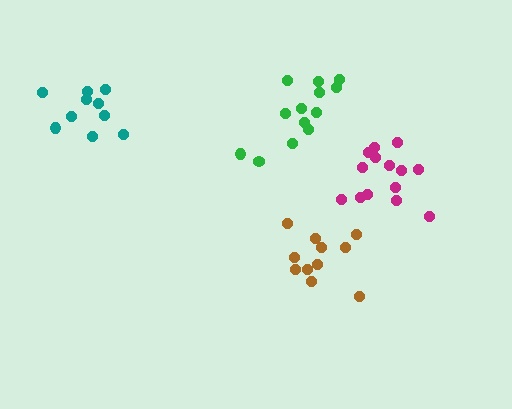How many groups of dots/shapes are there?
There are 4 groups.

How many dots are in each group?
Group 1: 10 dots, Group 2: 11 dots, Group 3: 13 dots, Group 4: 14 dots (48 total).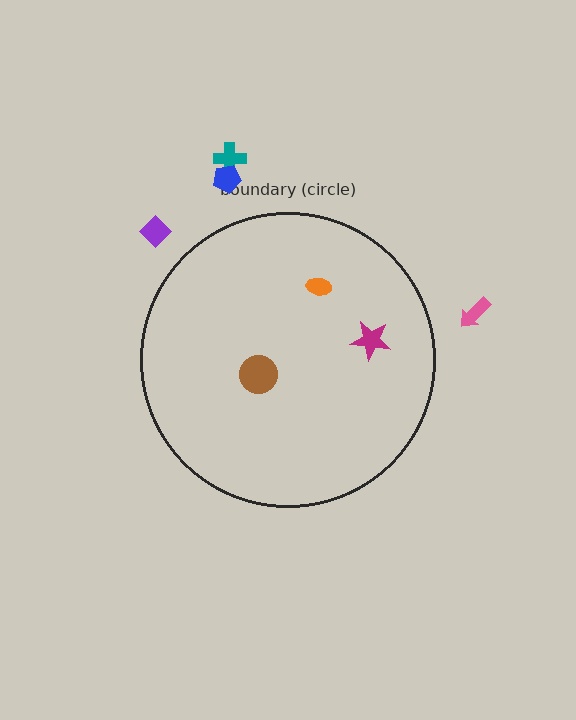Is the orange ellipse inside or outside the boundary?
Inside.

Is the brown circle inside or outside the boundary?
Inside.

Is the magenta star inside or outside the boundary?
Inside.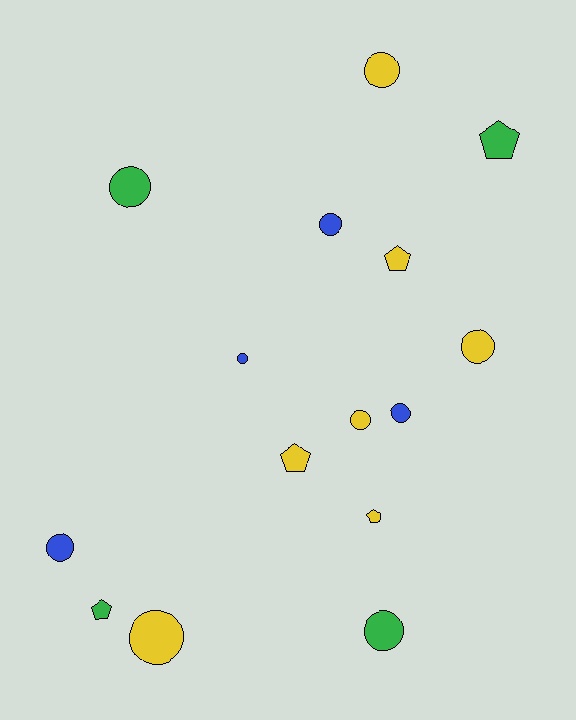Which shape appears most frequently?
Circle, with 10 objects.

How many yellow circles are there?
There are 4 yellow circles.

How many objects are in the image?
There are 15 objects.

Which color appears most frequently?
Yellow, with 7 objects.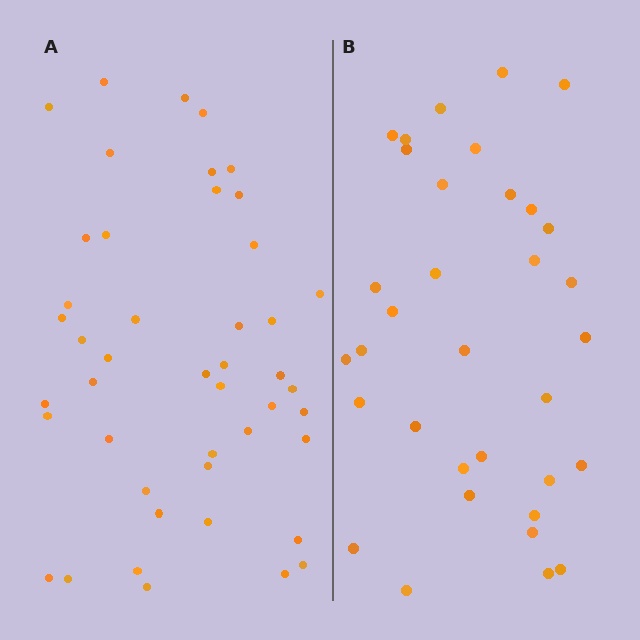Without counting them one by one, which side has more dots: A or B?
Region A (the left region) has more dots.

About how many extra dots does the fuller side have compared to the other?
Region A has roughly 12 or so more dots than region B.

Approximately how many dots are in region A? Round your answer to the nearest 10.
About 40 dots. (The exact count is 45, which rounds to 40.)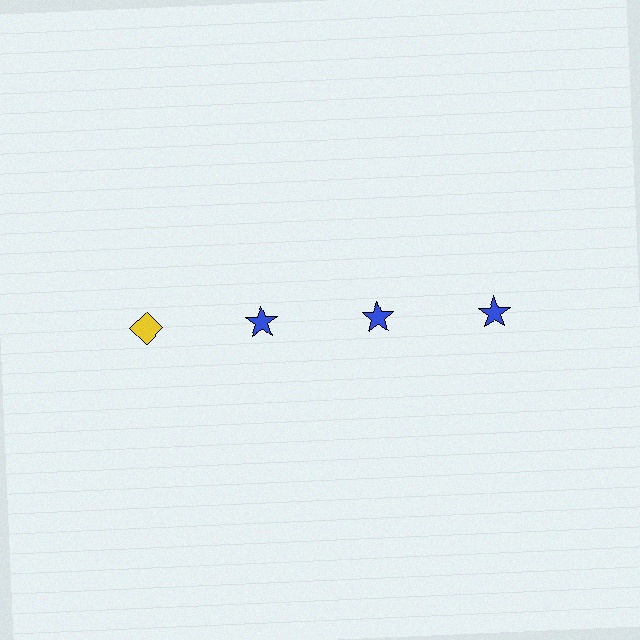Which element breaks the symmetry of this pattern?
The yellow diamond in the top row, leftmost column breaks the symmetry. All other shapes are blue stars.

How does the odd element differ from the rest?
It differs in both color (yellow instead of blue) and shape (diamond instead of star).